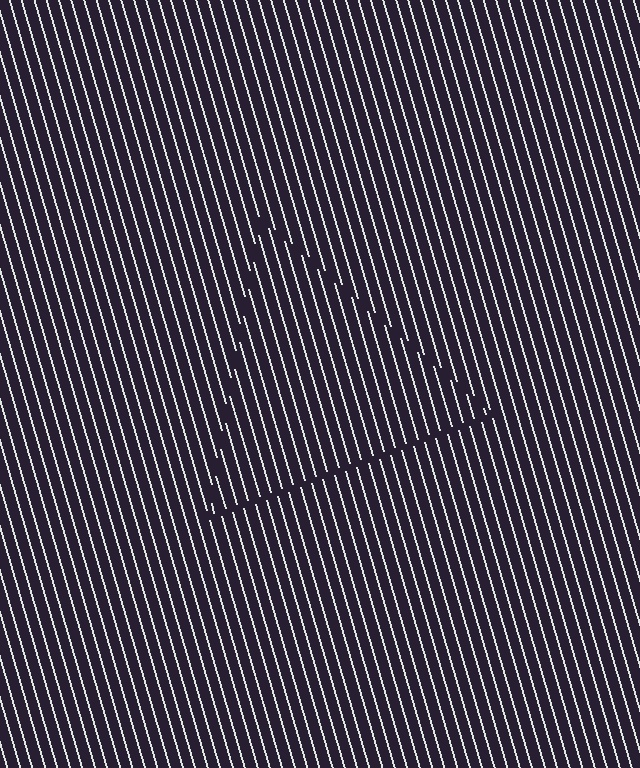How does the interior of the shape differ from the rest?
The interior of the shape contains the same grating, shifted by half a period — the contour is defined by the phase discontinuity where line-ends from the inner and outer gratings abut.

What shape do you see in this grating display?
An illusory triangle. The interior of the shape contains the same grating, shifted by half a period — the contour is defined by the phase discontinuity where line-ends from the inner and outer gratings abut.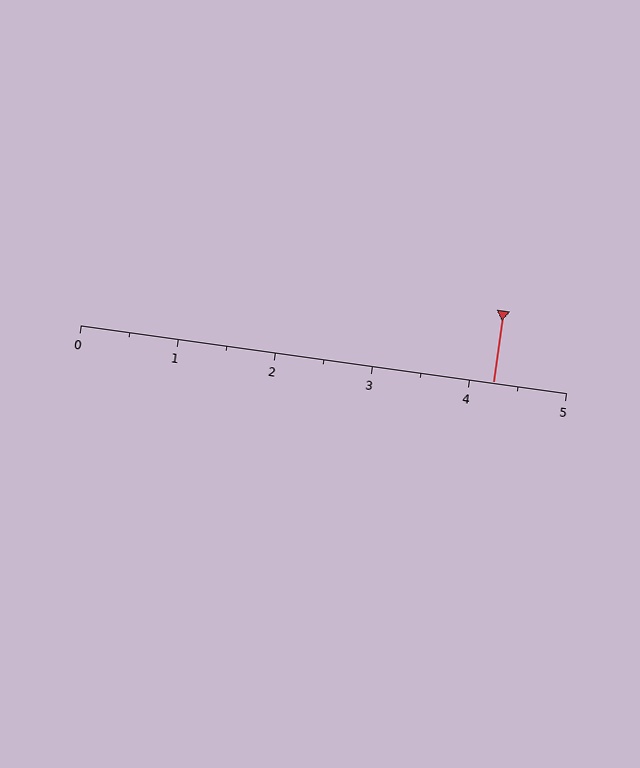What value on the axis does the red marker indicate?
The marker indicates approximately 4.2.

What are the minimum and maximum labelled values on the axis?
The axis runs from 0 to 5.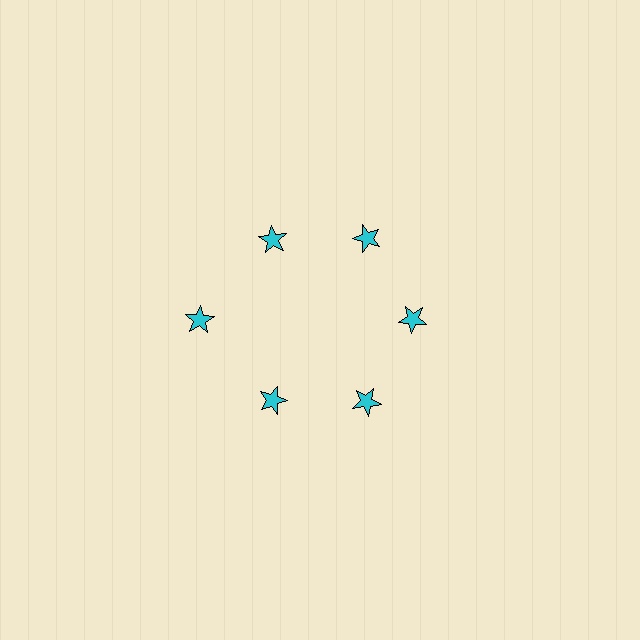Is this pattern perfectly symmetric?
No. The 6 cyan stars are arranged in a ring, but one element near the 9 o'clock position is pushed outward from the center, breaking the 6-fold rotational symmetry.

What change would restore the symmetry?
The symmetry would be restored by moving it inward, back onto the ring so that all 6 stars sit at equal angles and equal distance from the center.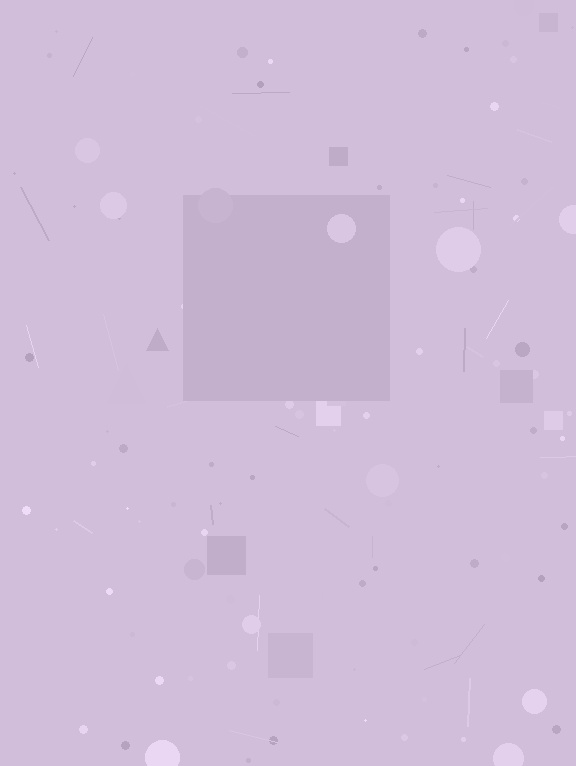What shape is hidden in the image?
A square is hidden in the image.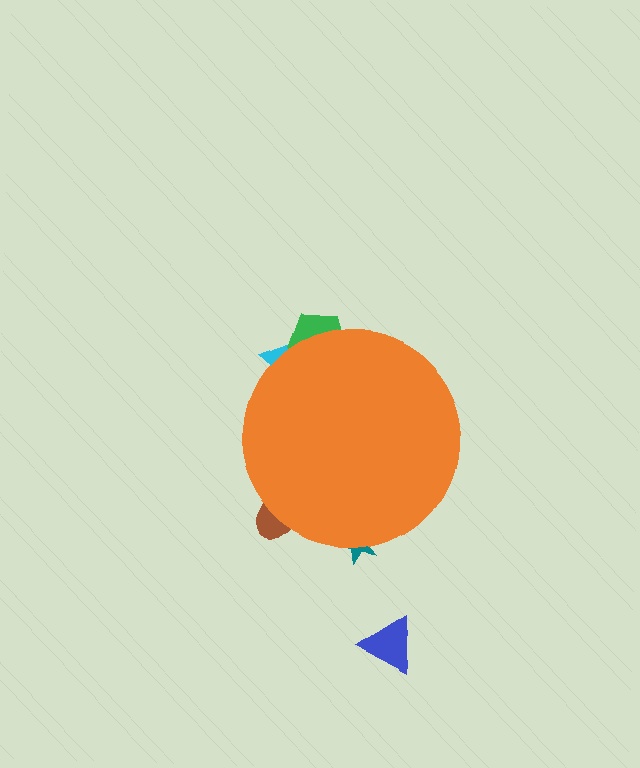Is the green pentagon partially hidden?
Yes, the green pentagon is partially hidden behind the orange circle.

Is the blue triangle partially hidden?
No, the blue triangle is fully visible.